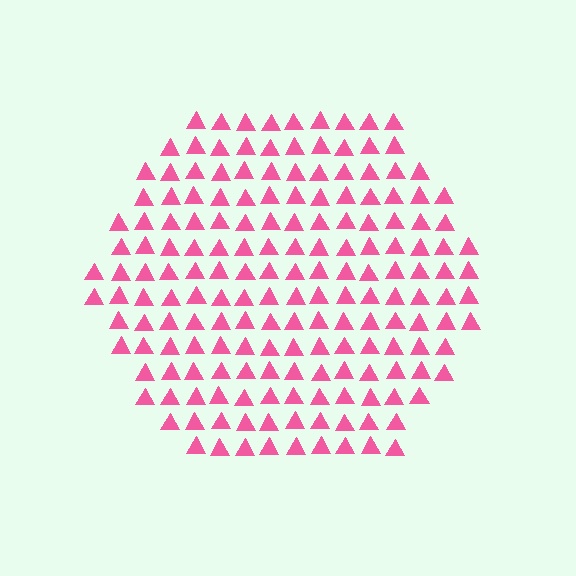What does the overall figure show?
The overall figure shows a hexagon.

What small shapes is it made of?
It is made of small triangles.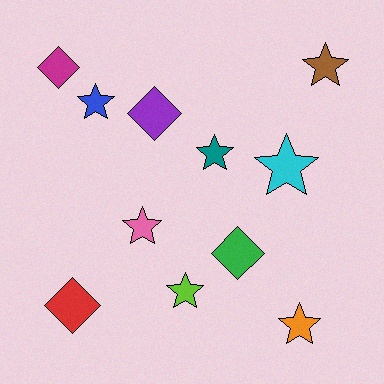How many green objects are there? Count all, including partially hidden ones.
There is 1 green object.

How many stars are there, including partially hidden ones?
There are 7 stars.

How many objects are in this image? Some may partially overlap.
There are 11 objects.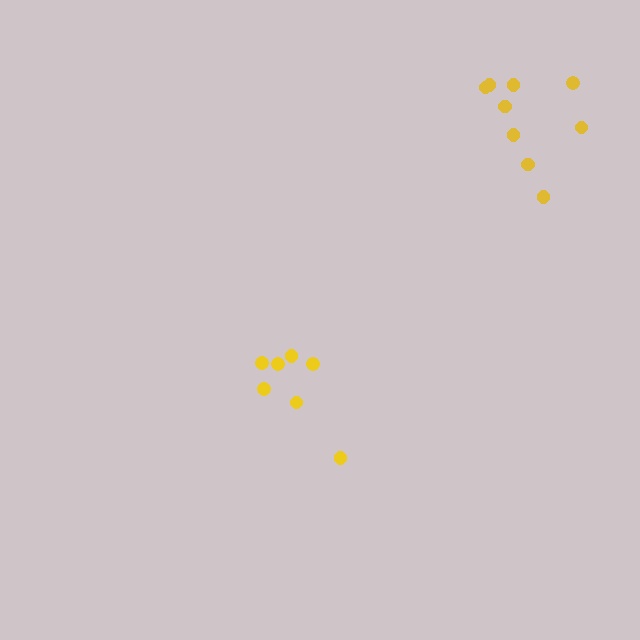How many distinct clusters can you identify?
There are 2 distinct clusters.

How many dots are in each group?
Group 1: 7 dots, Group 2: 9 dots (16 total).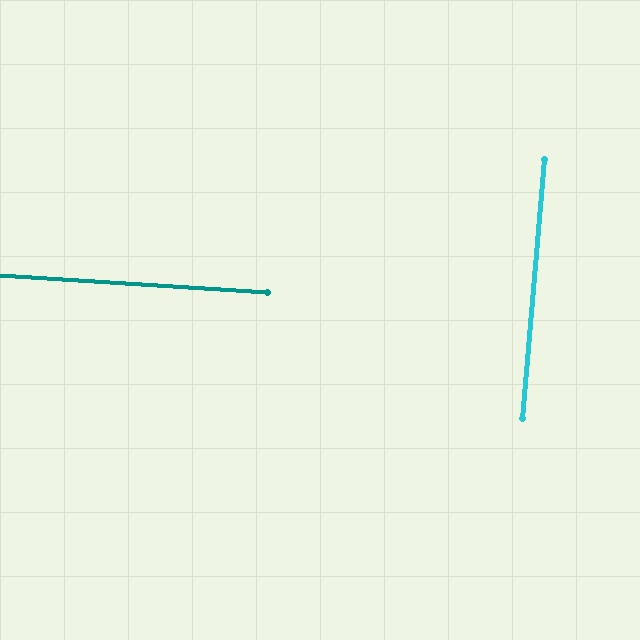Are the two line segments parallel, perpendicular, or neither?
Perpendicular — they meet at approximately 89°.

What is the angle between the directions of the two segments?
Approximately 89 degrees.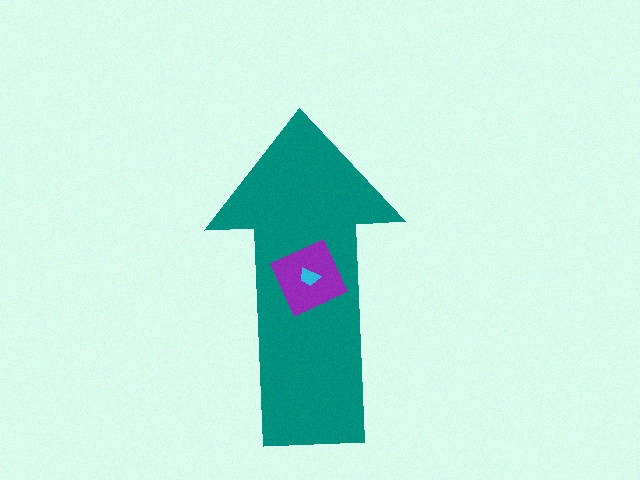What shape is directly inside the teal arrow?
The purple diamond.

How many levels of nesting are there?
3.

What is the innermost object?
The cyan trapezoid.